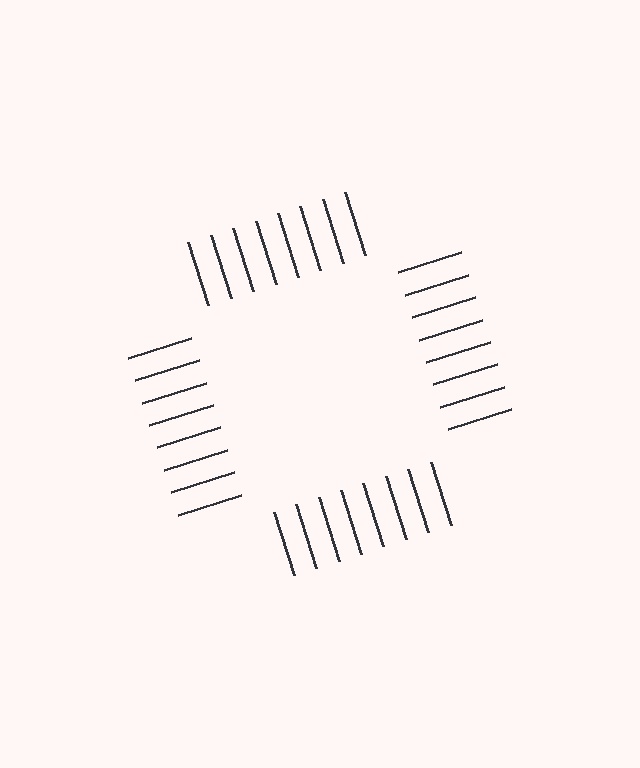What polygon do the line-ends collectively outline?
An illusory square — the line segments terminate on its edges but no continuous stroke is drawn.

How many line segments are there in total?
32 — 8 along each of the 4 edges.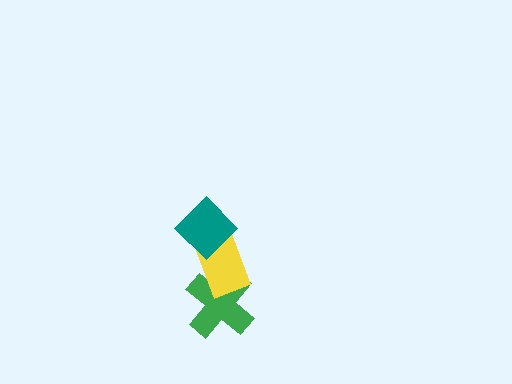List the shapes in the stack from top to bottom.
From top to bottom: the teal diamond, the yellow rectangle, the green cross.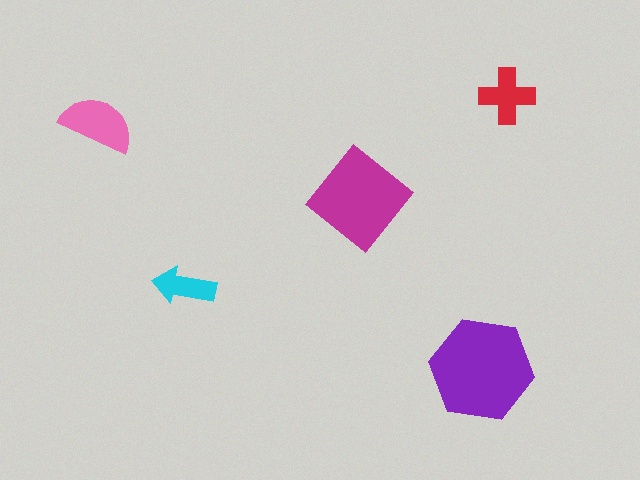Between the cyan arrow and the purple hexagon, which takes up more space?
The purple hexagon.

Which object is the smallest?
The cyan arrow.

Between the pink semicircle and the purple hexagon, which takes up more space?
The purple hexagon.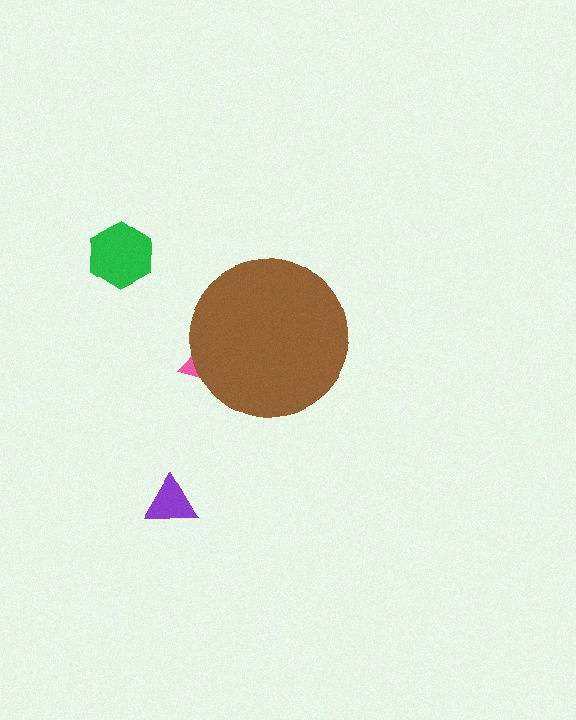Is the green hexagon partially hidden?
No, the green hexagon is fully visible.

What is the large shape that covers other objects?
A brown circle.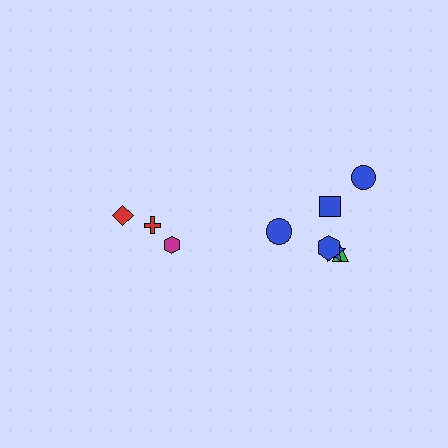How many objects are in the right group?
There are 6 objects.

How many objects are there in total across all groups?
There are 9 objects.